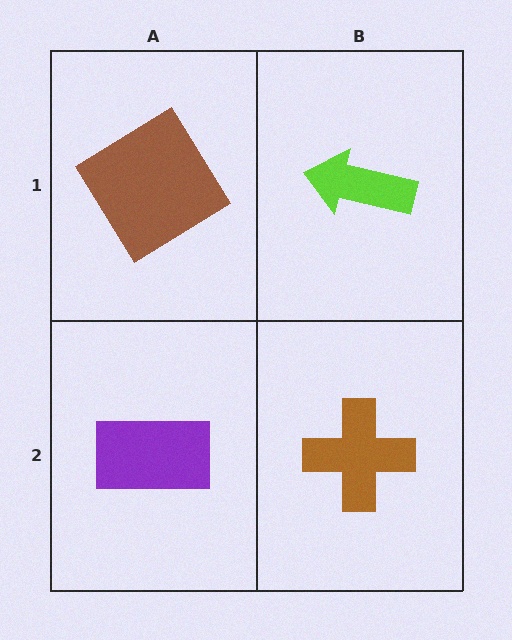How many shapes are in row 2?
2 shapes.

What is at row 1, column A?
A brown diamond.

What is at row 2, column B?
A brown cross.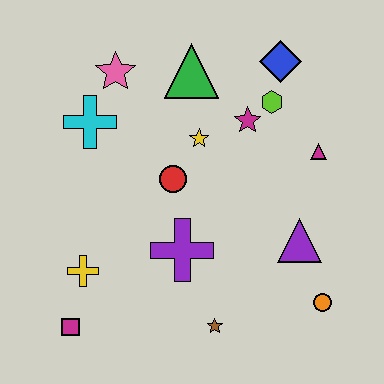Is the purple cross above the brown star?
Yes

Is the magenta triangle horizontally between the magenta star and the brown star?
No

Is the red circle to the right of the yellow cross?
Yes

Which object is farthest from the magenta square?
The blue diamond is farthest from the magenta square.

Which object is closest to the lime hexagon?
The magenta star is closest to the lime hexagon.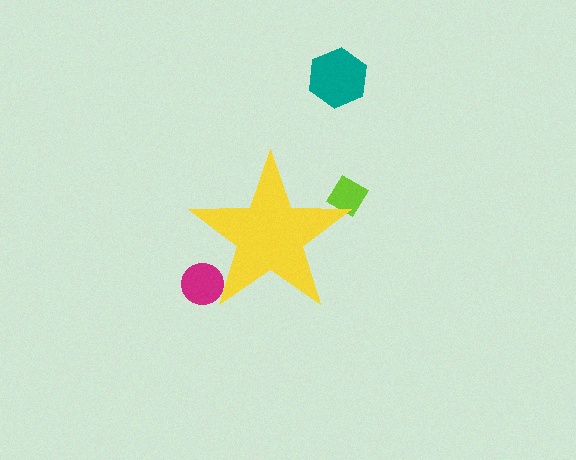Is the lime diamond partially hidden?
Yes, the lime diamond is partially hidden behind the yellow star.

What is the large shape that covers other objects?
A yellow star.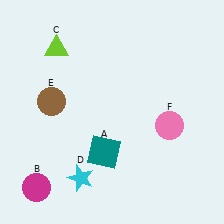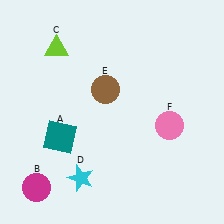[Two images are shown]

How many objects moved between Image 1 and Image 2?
2 objects moved between the two images.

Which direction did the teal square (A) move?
The teal square (A) moved left.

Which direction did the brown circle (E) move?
The brown circle (E) moved right.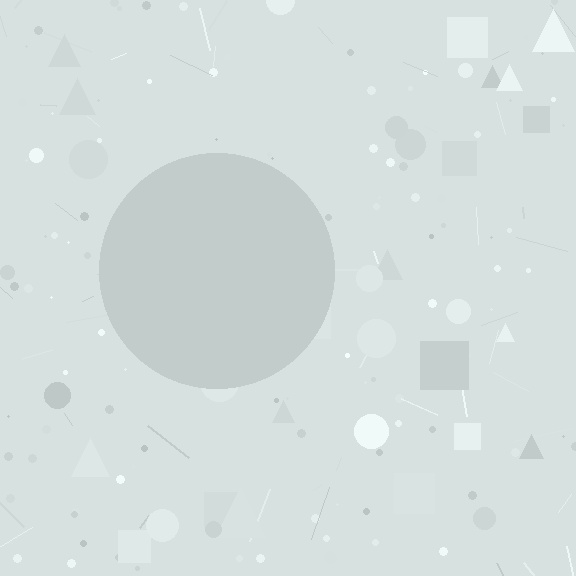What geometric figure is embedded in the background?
A circle is embedded in the background.